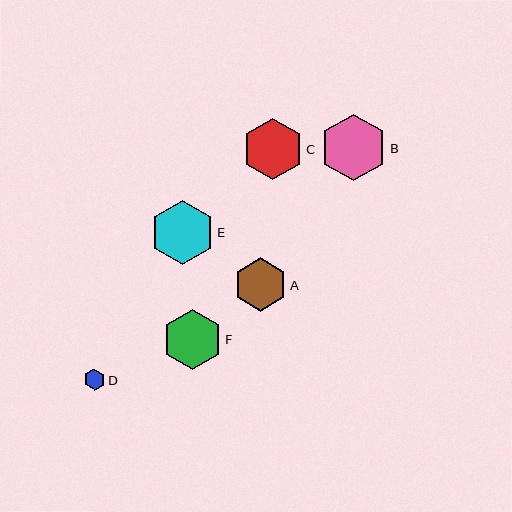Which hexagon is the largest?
Hexagon B is the largest with a size of approximately 67 pixels.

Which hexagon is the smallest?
Hexagon D is the smallest with a size of approximately 21 pixels.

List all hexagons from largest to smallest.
From largest to smallest: B, E, C, F, A, D.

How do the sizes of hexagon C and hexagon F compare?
Hexagon C and hexagon F are approximately the same size.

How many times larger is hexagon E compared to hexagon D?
Hexagon E is approximately 3.1 times the size of hexagon D.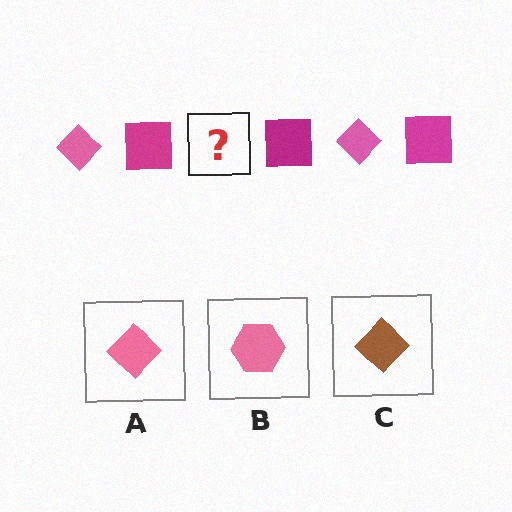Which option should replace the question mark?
Option A.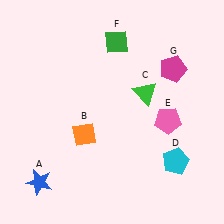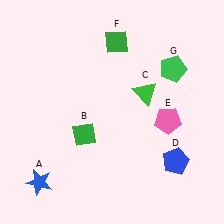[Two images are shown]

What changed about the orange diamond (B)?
In Image 1, B is orange. In Image 2, it changed to green.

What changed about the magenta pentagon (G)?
In Image 1, G is magenta. In Image 2, it changed to green.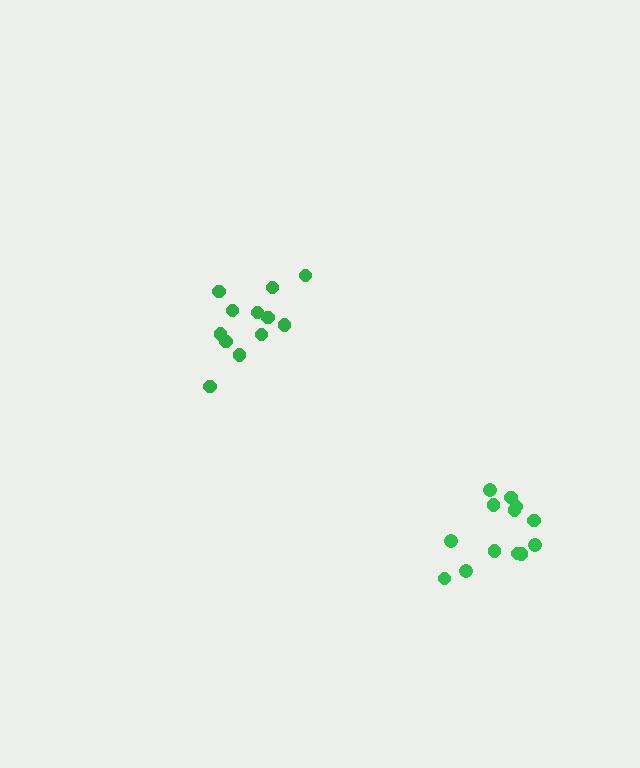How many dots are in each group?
Group 1: 12 dots, Group 2: 13 dots (25 total).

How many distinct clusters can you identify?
There are 2 distinct clusters.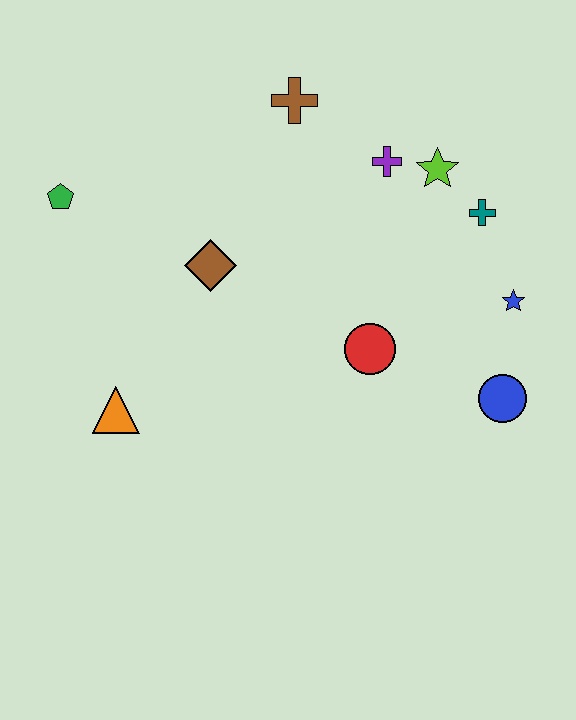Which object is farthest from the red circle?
The green pentagon is farthest from the red circle.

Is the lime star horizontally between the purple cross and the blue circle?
Yes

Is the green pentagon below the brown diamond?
No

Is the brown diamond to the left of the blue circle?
Yes